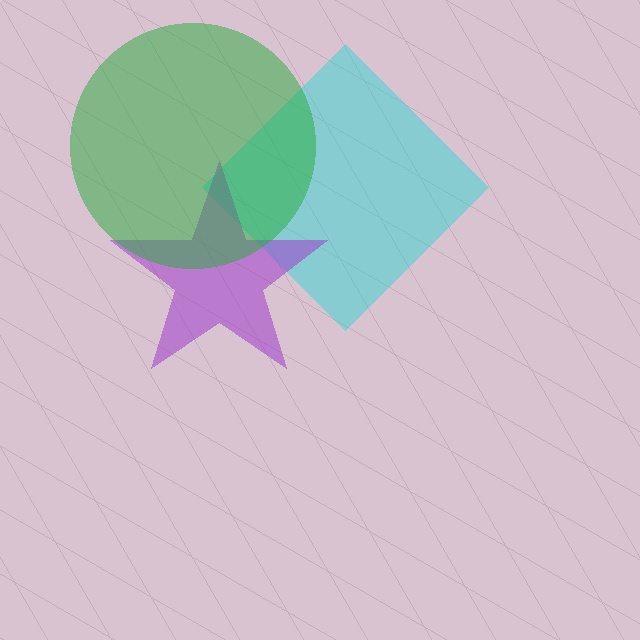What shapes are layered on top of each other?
The layered shapes are: a cyan diamond, a purple star, a green circle.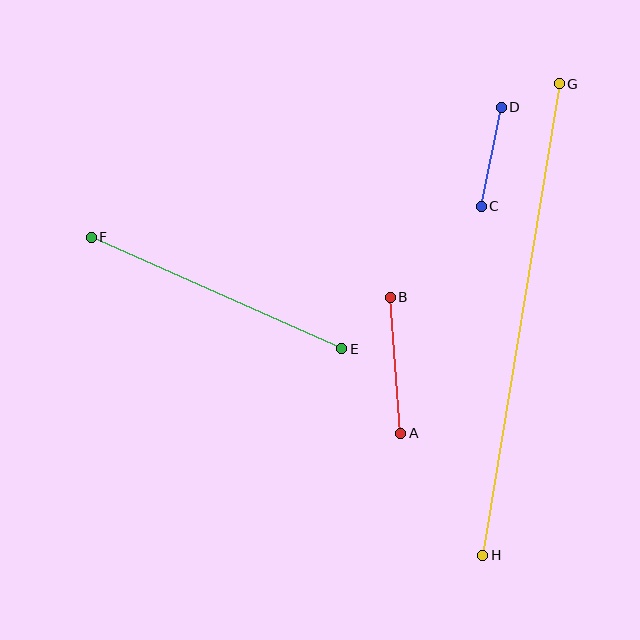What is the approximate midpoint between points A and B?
The midpoint is at approximately (396, 365) pixels.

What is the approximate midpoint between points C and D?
The midpoint is at approximately (491, 157) pixels.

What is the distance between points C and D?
The distance is approximately 101 pixels.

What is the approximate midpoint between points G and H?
The midpoint is at approximately (521, 319) pixels.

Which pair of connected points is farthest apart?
Points G and H are farthest apart.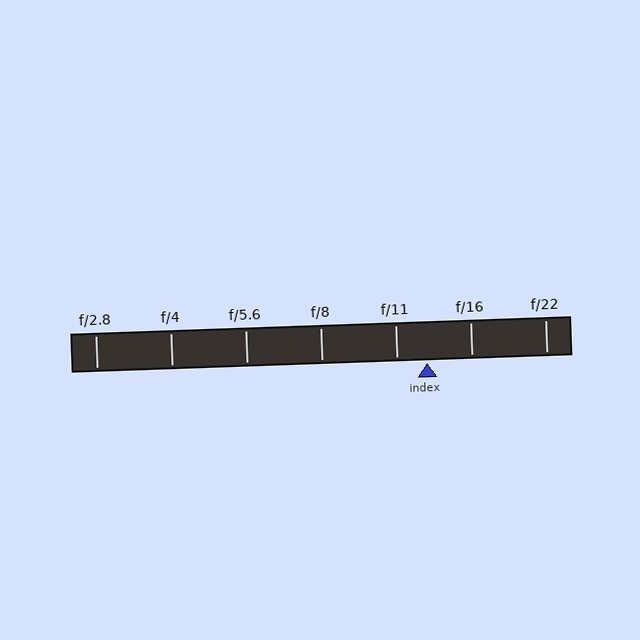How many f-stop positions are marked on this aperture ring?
There are 7 f-stop positions marked.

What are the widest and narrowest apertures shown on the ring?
The widest aperture shown is f/2.8 and the narrowest is f/22.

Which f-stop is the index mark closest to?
The index mark is closest to f/11.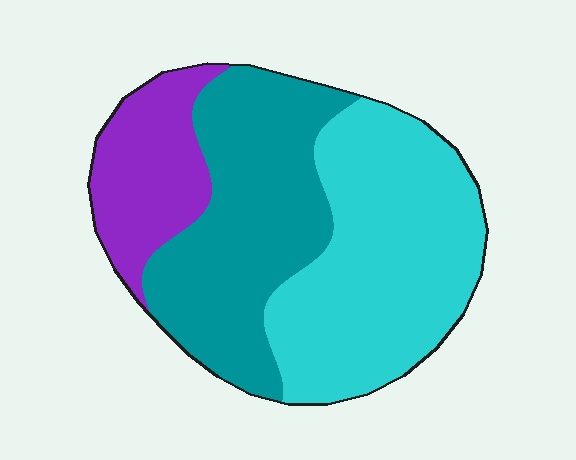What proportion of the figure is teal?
Teal takes up between a quarter and a half of the figure.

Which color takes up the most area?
Cyan, at roughly 45%.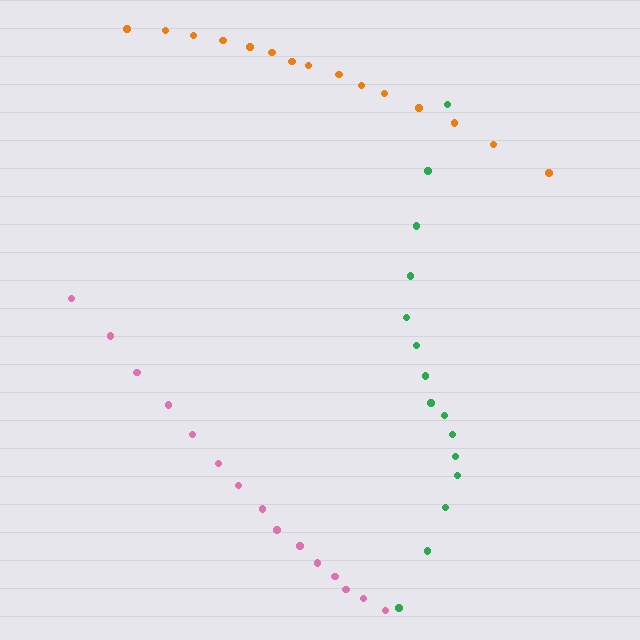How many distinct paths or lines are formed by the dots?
There are 3 distinct paths.